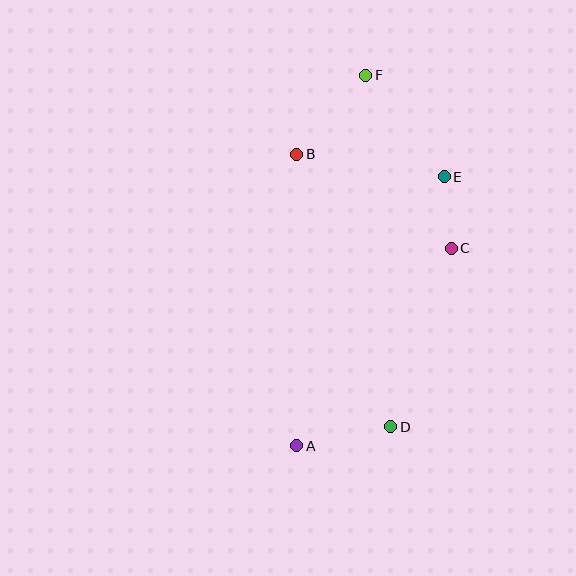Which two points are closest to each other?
Points C and E are closest to each other.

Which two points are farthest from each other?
Points A and F are farthest from each other.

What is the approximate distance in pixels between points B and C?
The distance between B and C is approximately 181 pixels.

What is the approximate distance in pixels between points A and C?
The distance between A and C is approximately 251 pixels.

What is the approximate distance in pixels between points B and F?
The distance between B and F is approximately 105 pixels.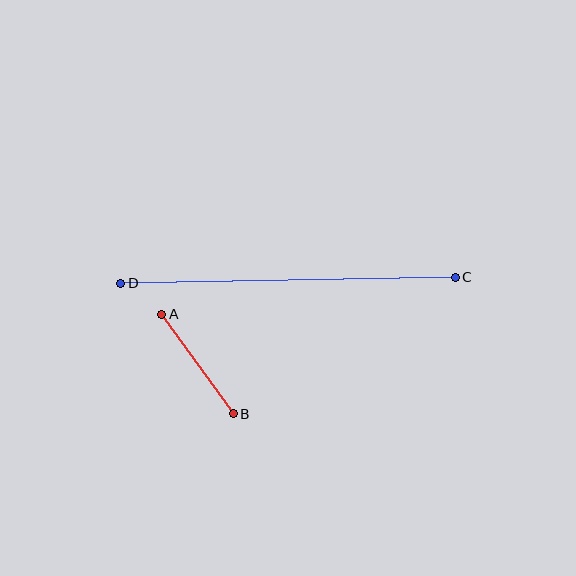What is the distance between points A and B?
The distance is approximately 123 pixels.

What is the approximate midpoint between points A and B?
The midpoint is at approximately (198, 364) pixels.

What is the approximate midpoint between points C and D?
The midpoint is at approximately (288, 280) pixels.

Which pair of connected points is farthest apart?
Points C and D are farthest apart.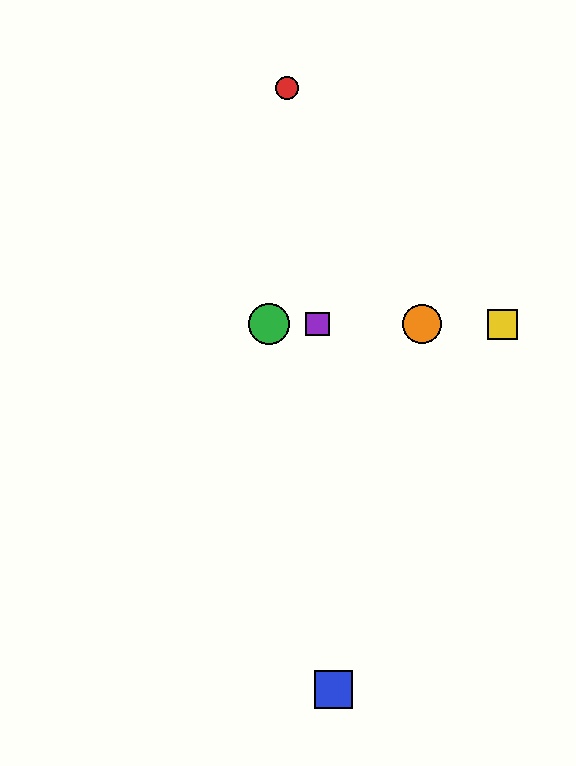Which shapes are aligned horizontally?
The green circle, the yellow square, the purple square, the orange circle are aligned horizontally.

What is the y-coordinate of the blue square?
The blue square is at y≈690.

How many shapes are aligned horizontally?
4 shapes (the green circle, the yellow square, the purple square, the orange circle) are aligned horizontally.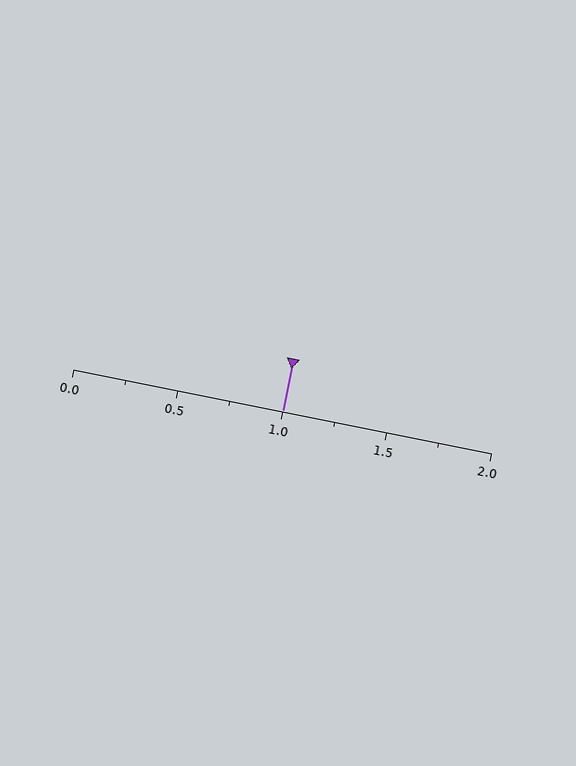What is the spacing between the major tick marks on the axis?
The major ticks are spaced 0.5 apart.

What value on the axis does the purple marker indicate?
The marker indicates approximately 1.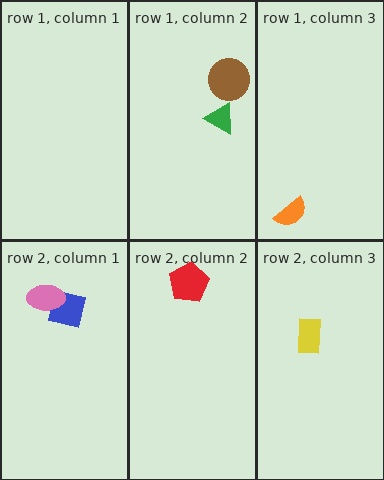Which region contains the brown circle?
The row 1, column 2 region.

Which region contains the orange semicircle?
The row 1, column 3 region.